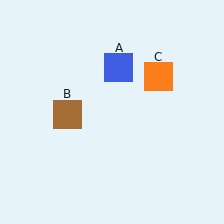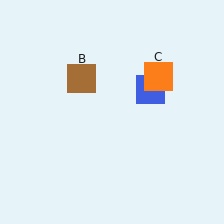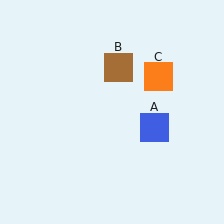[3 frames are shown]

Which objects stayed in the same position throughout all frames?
Orange square (object C) remained stationary.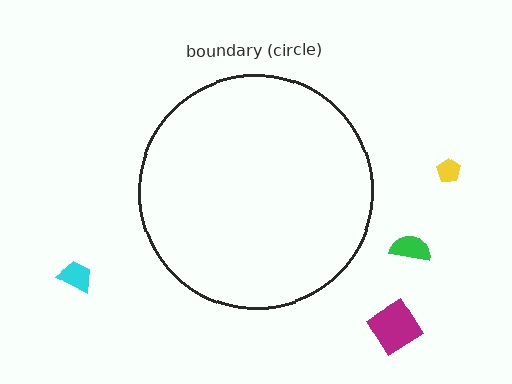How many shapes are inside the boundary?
0 inside, 4 outside.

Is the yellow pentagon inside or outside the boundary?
Outside.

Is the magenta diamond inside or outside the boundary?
Outside.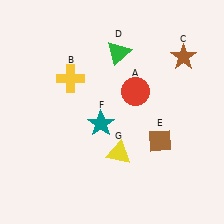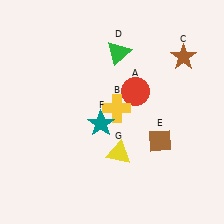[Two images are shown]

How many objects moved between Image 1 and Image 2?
1 object moved between the two images.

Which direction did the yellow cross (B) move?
The yellow cross (B) moved right.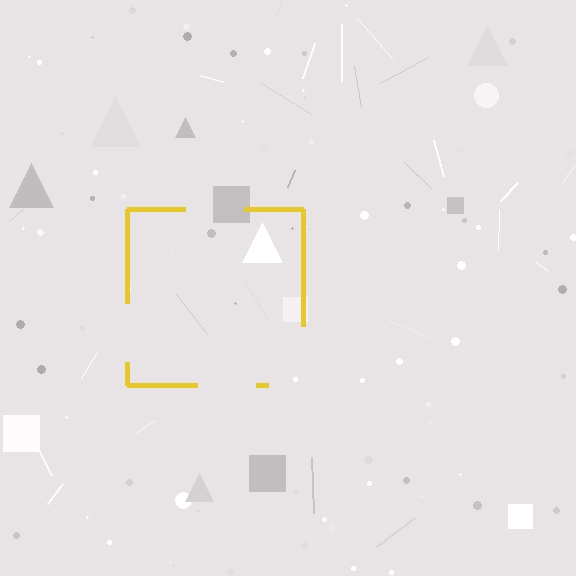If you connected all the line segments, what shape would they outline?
They would outline a square.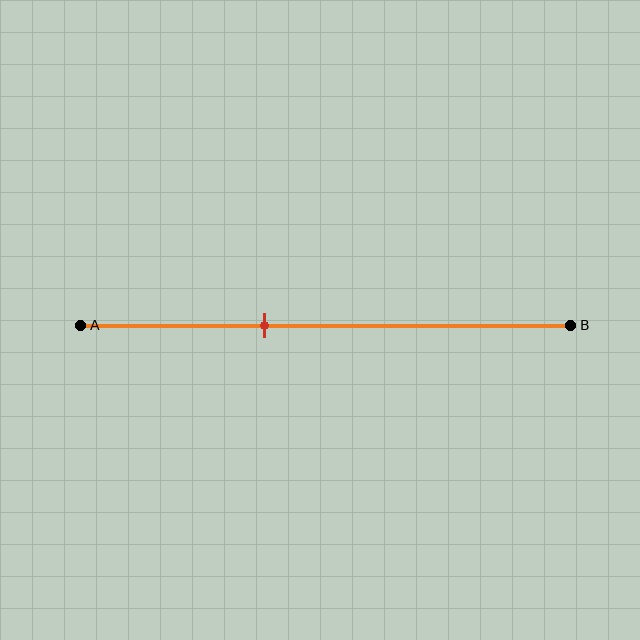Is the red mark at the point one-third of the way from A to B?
No, the mark is at about 35% from A, not at the 33% one-third point.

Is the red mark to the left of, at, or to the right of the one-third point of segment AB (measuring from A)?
The red mark is to the right of the one-third point of segment AB.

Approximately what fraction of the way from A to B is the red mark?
The red mark is approximately 35% of the way from A to B.